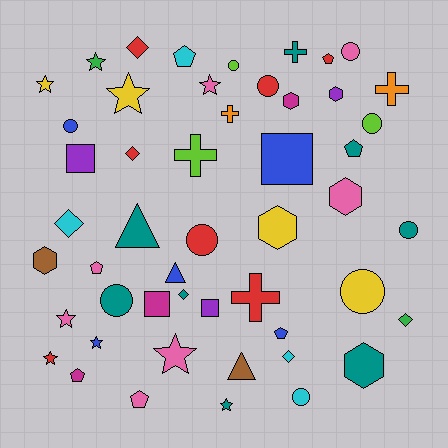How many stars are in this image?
There are 9 stars.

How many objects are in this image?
There are 50 objects.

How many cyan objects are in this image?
There are 4 cyan objects.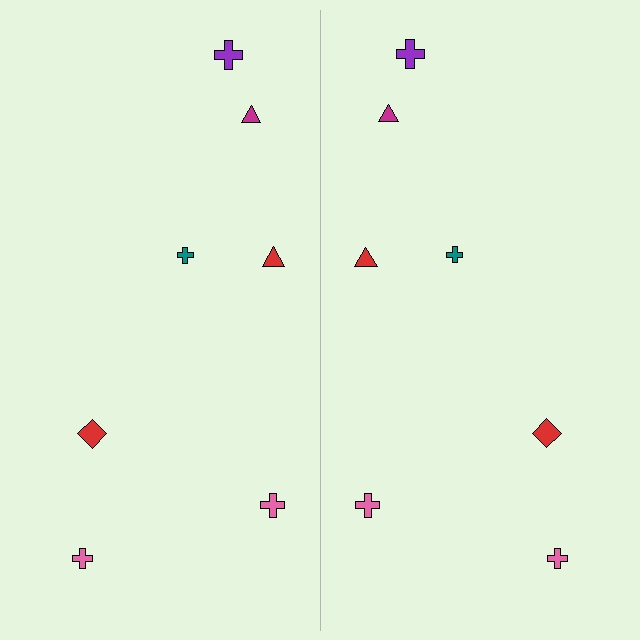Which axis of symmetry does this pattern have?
The pattern has a vertical axis of symmetry running through the center of the image.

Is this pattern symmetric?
Yes, this pattern has bilateral (reflection) symmetry.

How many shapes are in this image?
There are 14 shapes in this image.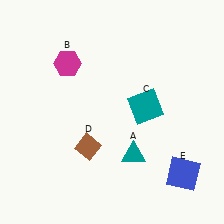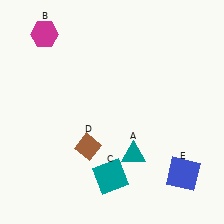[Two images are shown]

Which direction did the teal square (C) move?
The teal square (C) moved down.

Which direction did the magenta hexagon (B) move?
The magenta hexagon (B) moved up.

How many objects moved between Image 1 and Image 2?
2 objects moved between the two images.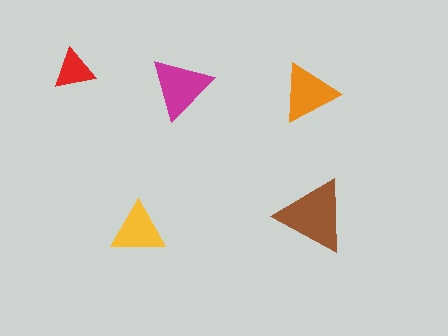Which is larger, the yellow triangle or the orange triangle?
The orange one.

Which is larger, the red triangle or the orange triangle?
The orange one.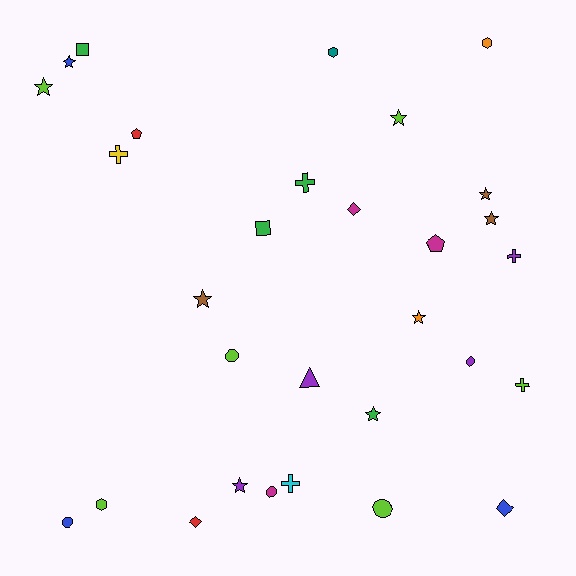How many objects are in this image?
There are 30 objects.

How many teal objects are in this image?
There is 1 teal object.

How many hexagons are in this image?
There are 3 hexagons.